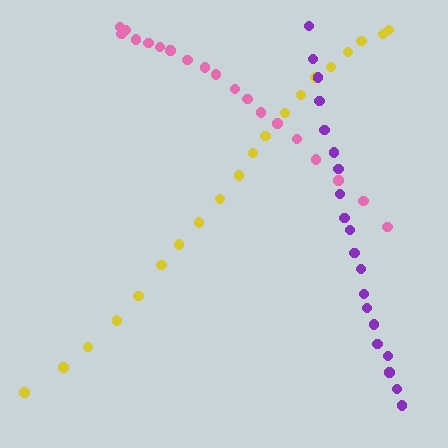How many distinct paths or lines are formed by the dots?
There are 3 distinct paths.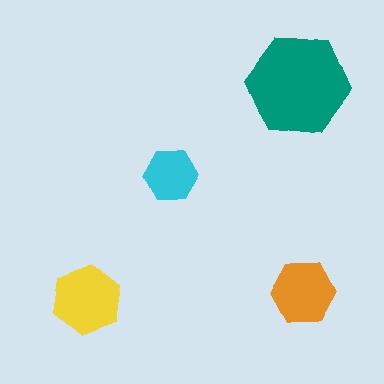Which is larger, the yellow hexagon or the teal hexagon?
The teal one.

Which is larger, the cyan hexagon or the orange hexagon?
The orange one.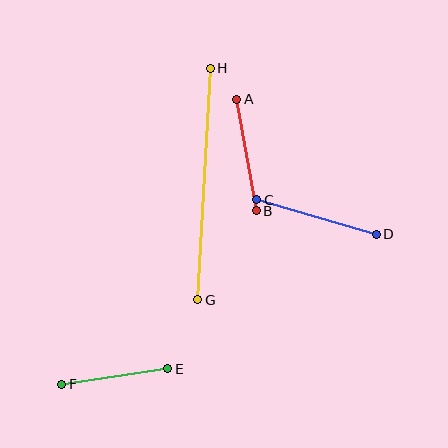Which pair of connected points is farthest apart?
Points G and H are farthest apart.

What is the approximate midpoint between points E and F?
The midpoint is at approximately (115, 376) pixels.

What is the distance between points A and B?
The distance is approximately 113 pixels.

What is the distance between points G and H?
The distance is approximately 232 pixels.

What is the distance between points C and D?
The distance is approximately 124 pixels.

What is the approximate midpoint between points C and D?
The midpoint is at approximately (316, 217) pixels.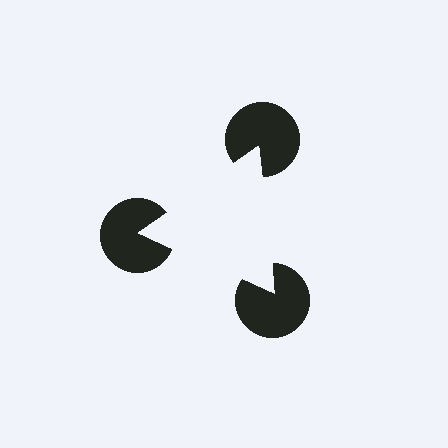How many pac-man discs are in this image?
There are 3 — one at each vertex of the illusory triangle.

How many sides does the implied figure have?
3 sides.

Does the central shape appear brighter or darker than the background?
It typically appears slightly brighter than the background, even though no actual brightness change is drawn.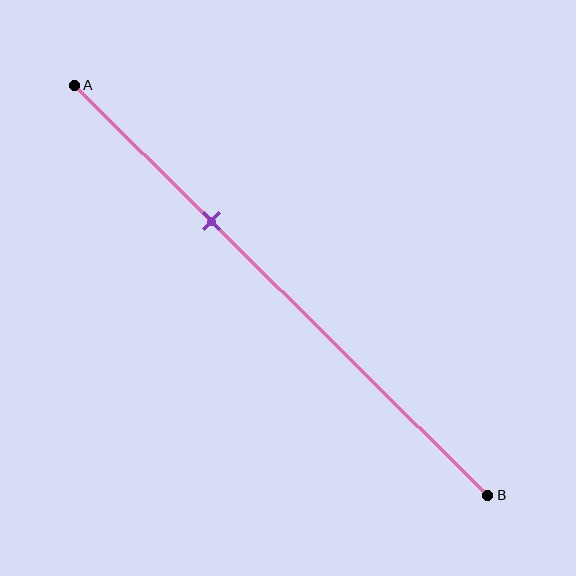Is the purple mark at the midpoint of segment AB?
No, the mark is at about 35% from A, not at the 50% midpoint.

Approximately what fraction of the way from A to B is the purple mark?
The purple mark is approximately 35% of the way from A to B.